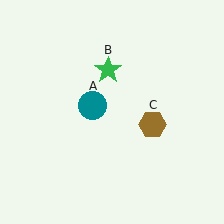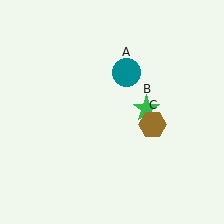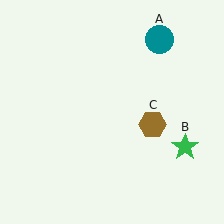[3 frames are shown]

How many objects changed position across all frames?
2 objects changed position: teal circle (object A), green star (object B).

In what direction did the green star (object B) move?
The green star (object B) moved down and to the right.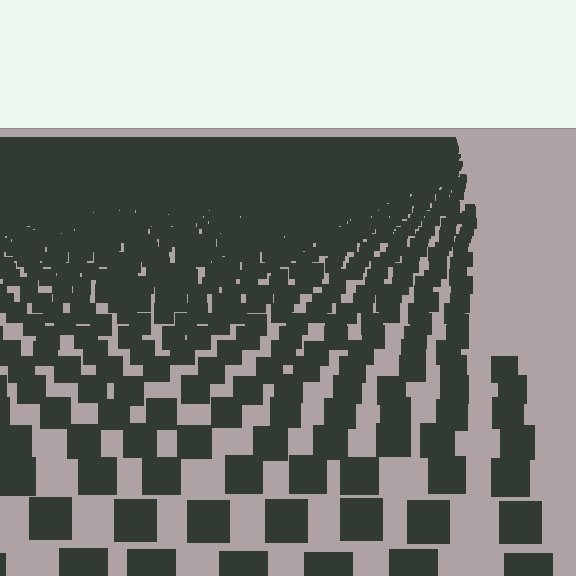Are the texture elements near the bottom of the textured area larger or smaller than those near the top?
Larger. Near the bottom, elements are closer to the viewer and appear at a bigger on-screen size.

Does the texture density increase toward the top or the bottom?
Density increases toward the top.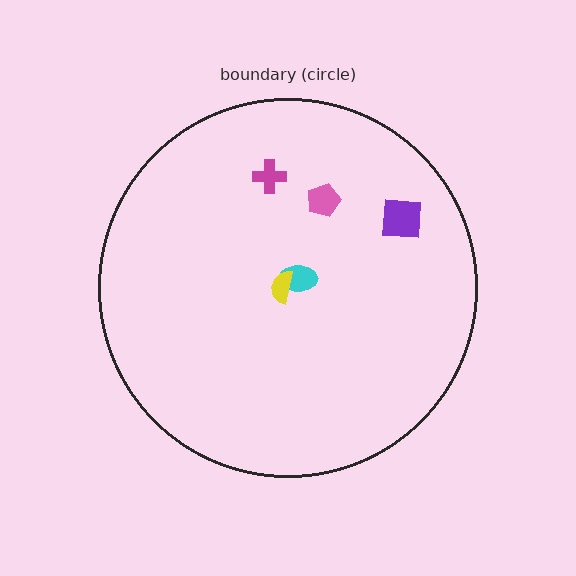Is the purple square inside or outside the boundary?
Inside.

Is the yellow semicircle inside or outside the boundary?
Inside.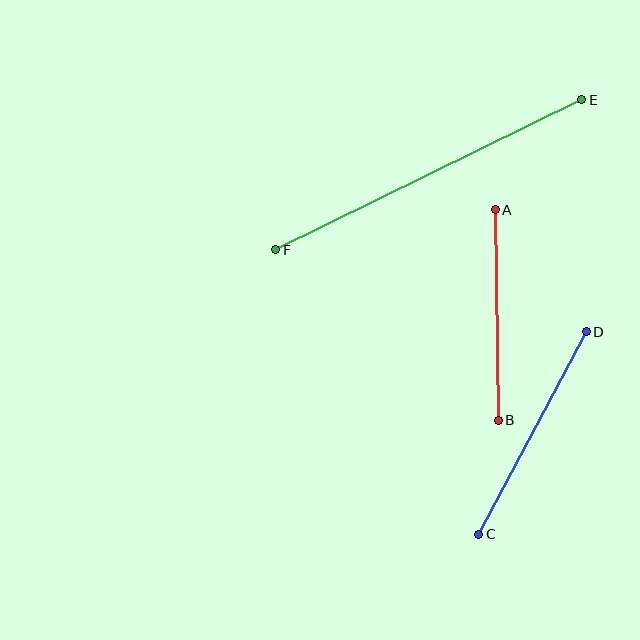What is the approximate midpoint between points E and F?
The midpoint is at approximately (429, 175) pixels.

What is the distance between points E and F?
The distance is approximately 340 pixels.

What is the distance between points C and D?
The distance is approximately 229 pixels.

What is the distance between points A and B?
The distance is approximately 211 pixels.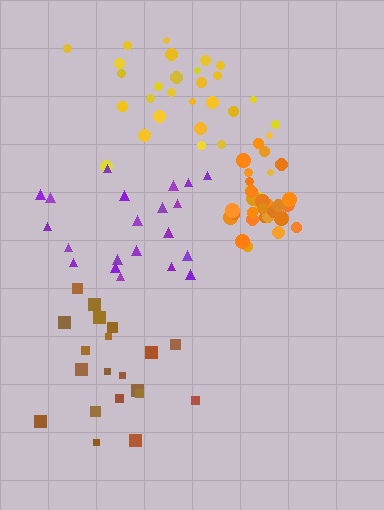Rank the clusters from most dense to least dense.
orange, yellow, brown, purple.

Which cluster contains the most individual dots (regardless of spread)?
Yellow (31).